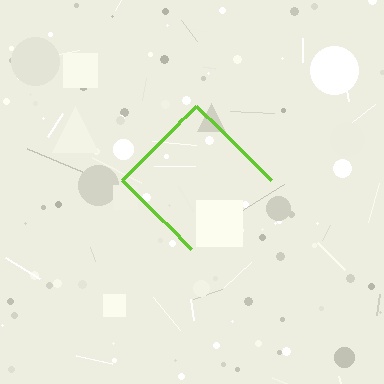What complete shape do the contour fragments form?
The contour fragments form a diamond.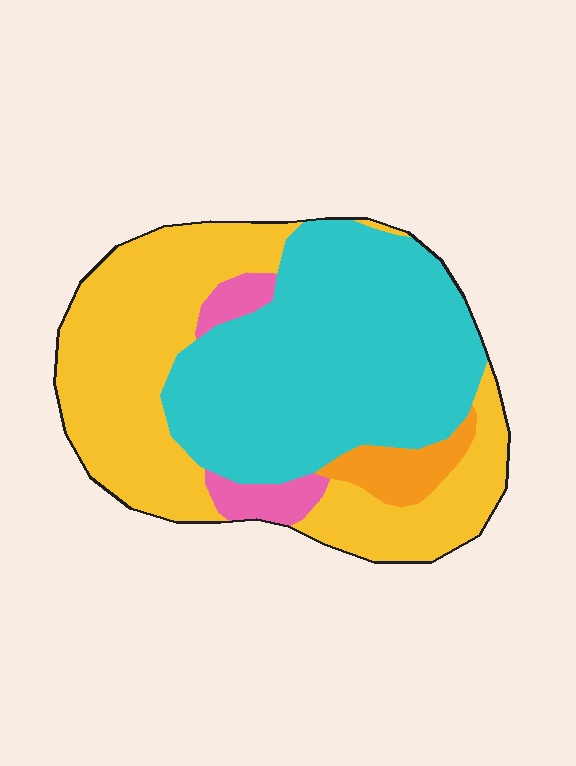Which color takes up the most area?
Cyan, at roughly 45%.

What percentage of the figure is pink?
Pink covers around 5% of the figure.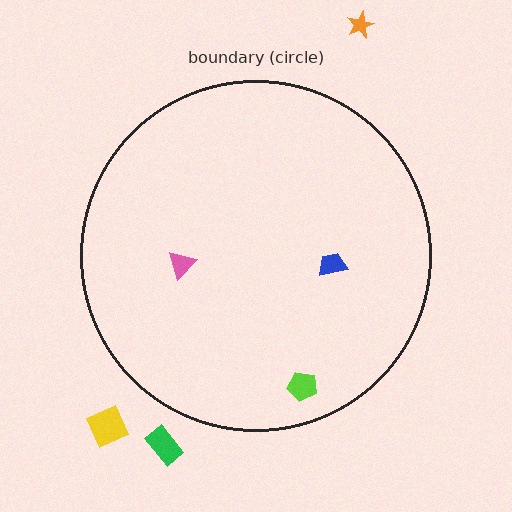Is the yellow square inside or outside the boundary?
Outside.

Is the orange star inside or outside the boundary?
Outside.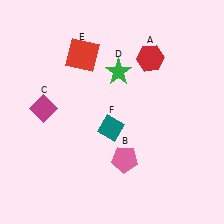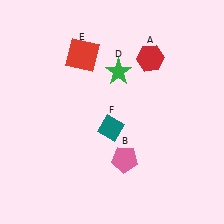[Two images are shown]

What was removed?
The magenta diamond (C) was removed in Image 2.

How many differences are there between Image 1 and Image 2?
There is 1 difference between the two images.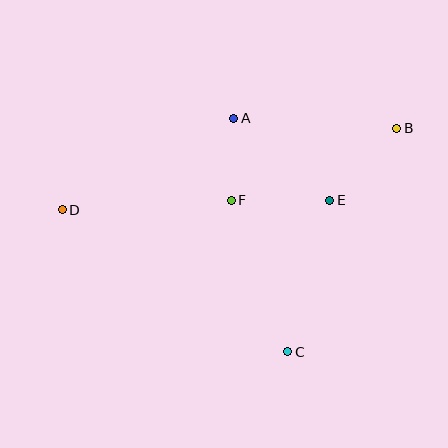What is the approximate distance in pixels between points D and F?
The distance between D and F is approximately 169 pixels.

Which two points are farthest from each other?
Points B and D are farthest from each other.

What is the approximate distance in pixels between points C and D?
The distance between C and D is approximately 267 pixels.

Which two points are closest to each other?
Points A and F are closest to each other.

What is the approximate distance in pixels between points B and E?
The distance between B and E is approximately 98 pixels.